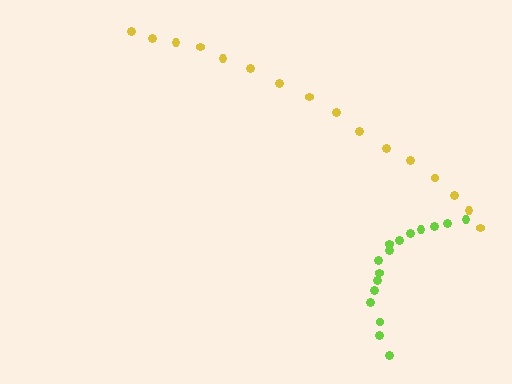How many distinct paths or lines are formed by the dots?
There are 2 distinct paths.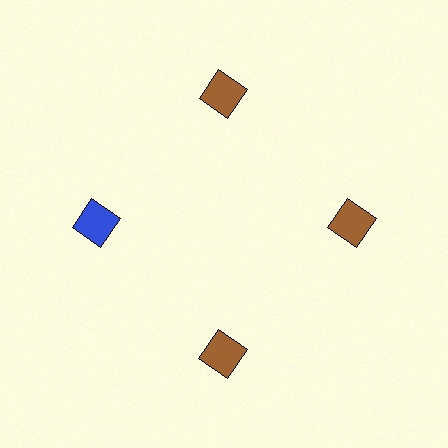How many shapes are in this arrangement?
There are 4 shapes arranged in a ring pattern.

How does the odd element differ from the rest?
It has a different color: blue instead of brown.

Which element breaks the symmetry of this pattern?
The blue diamond at roughly the 9 o'clock position breaks the symmetry. All other shapes are brown diamonds.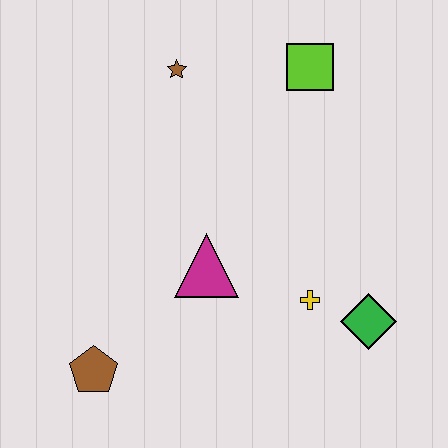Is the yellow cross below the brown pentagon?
No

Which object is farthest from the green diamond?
The brown star is farthest from the green diamond.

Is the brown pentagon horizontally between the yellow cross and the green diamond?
No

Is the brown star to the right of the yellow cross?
No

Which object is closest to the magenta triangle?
The yellow cross is closest to the magenta triangle.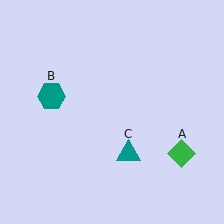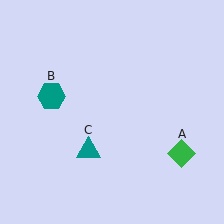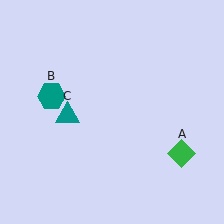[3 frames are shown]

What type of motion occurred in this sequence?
The teal triangle (object C) rotated clockwise around the center of the scene.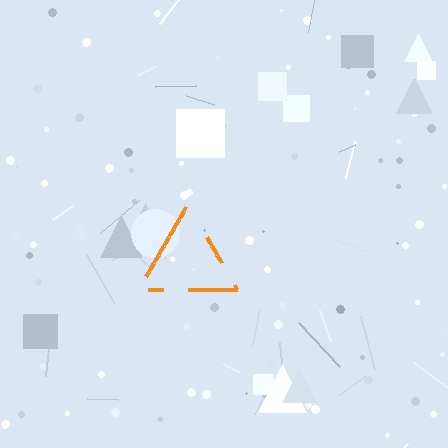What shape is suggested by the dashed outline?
The dashed outline suggests a triangle.